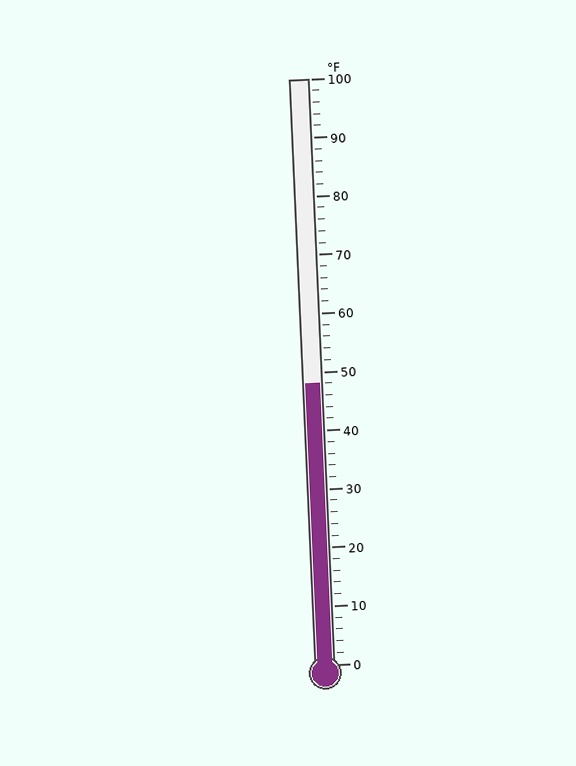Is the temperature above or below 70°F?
The temperature is below 70°F.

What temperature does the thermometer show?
The thermometer shows approximately 48°F.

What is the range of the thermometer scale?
The thermometer scale ranges from 0°F to 100°F.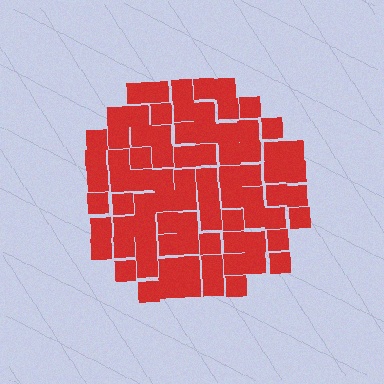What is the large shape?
The large shape is a circle.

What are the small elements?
The small elements are squares.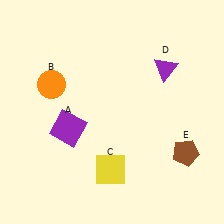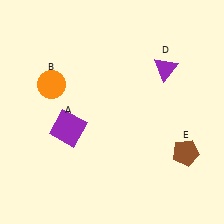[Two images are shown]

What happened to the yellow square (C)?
The yellow square (C) was removed in Image 2. It was in the bottom-left area of Image 1.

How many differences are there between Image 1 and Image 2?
There is 1 difference between the two images.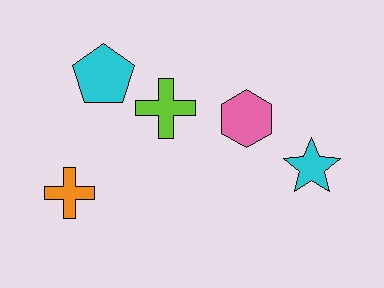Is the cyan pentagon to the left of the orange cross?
No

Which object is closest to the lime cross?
The cyan pentagon is closest to the lime cross.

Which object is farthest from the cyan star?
The orange cross is farthest from the cyan star.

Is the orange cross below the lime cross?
Yes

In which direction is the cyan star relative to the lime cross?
The cyan star is to the right of the lime cross.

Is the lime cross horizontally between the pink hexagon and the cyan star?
No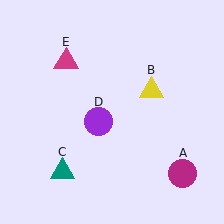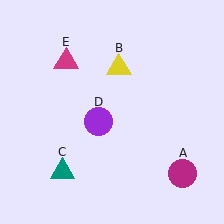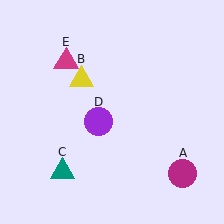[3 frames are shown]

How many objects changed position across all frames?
1 object changed position: yellow triangle (object B).